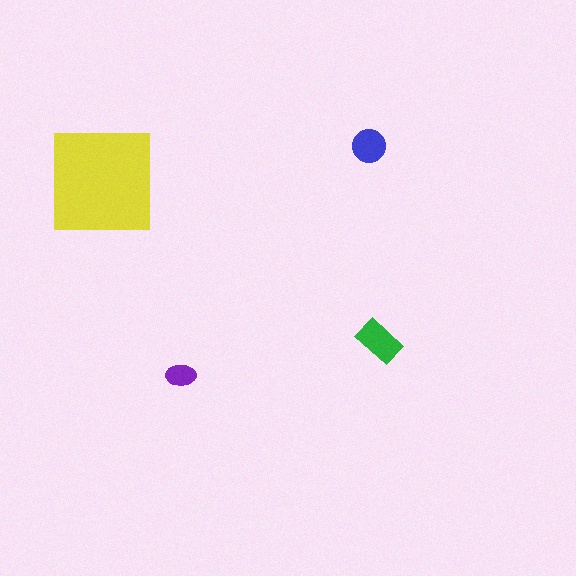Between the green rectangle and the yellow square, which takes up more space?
The yellow square.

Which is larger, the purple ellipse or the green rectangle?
The green rectangle.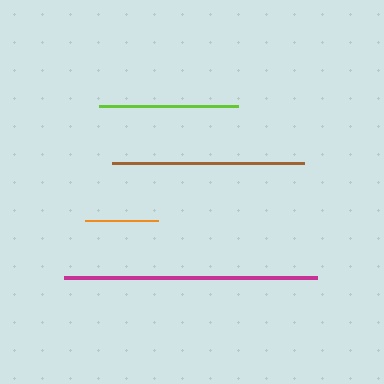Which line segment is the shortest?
The orange line is the shortest at approximately 73 pixels.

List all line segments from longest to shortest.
From longest to shortest: magenta, brown, lime, orange.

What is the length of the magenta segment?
The magenta segment is approximately 253 pixels long.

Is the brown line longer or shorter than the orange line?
The brown line is longer than the orange line.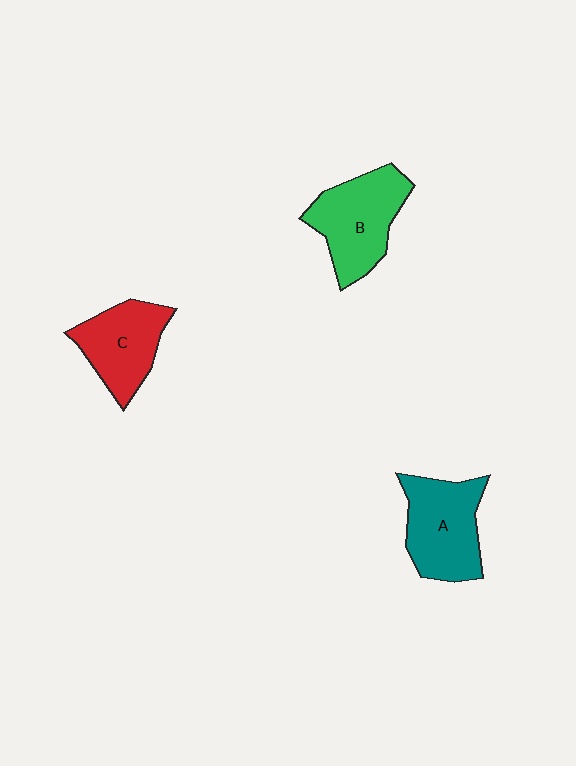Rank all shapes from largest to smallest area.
From largest to smallest: B (green), A (teal), C (red).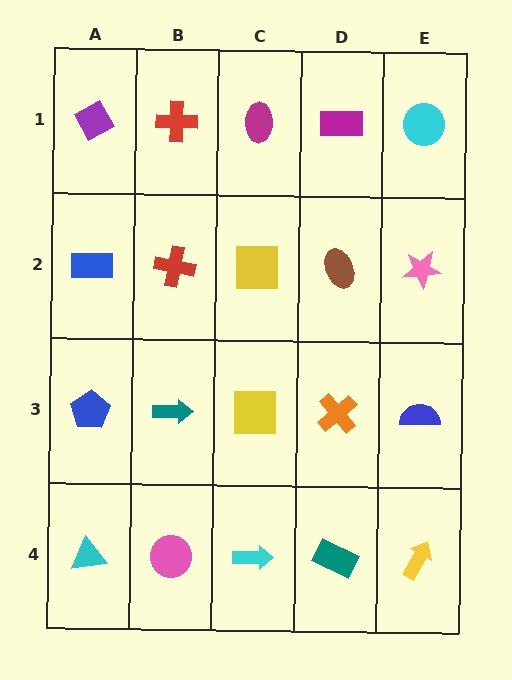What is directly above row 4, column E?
A blue semicircle.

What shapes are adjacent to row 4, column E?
A blue semicircle (row 3, column E), a teal rectangle (row 4, column D).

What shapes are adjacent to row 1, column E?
A pink star (row 2, column E), a magenta rectangle (row 1, column D).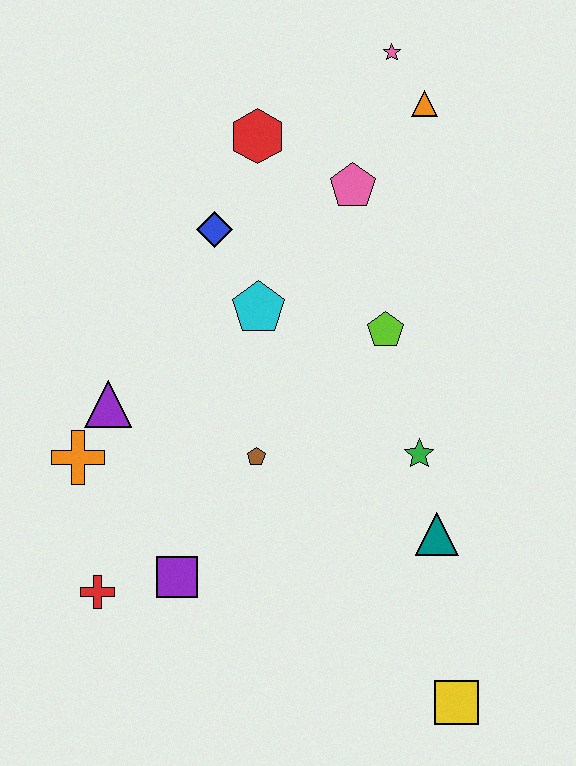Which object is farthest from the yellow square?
The pink star is farthest from the yellow square.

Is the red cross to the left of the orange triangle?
Yes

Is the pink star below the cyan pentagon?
No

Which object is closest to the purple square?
The red cross is closest to the purple square.